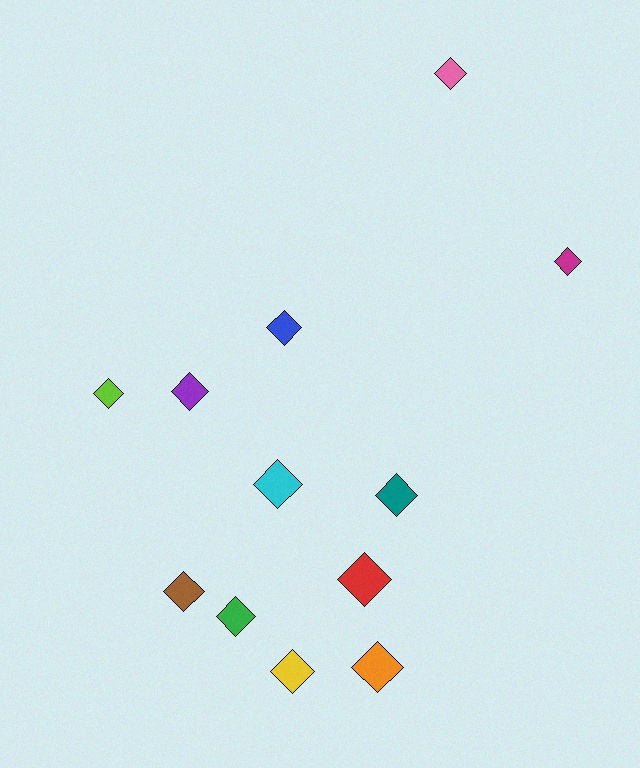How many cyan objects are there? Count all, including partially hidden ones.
There is 1 cyan object.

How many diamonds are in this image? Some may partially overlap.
There are 12 diamonds.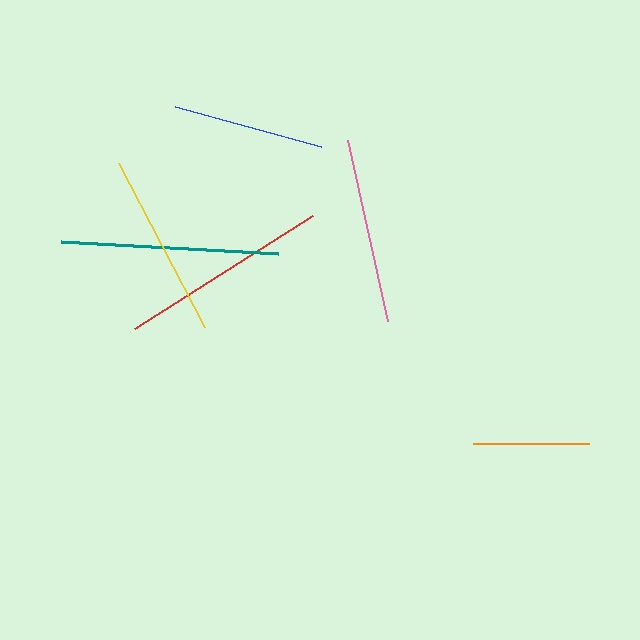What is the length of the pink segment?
The pink segment is approximately 186 pixels long.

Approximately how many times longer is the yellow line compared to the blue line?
The yellow line is approximately 1.2 times the length of the blue line.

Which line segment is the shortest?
The orange line is the shortest at approximately 117 pixels.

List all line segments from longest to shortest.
From longest to shortest: teal, red, pink, yellow, blue, orange.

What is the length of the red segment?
The red segment is approximately 211 pixels long.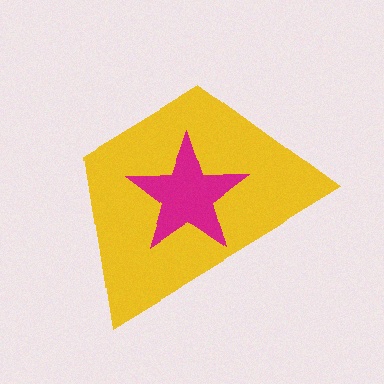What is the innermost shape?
The magenta star.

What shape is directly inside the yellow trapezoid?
The magenta star.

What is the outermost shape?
The yellow trapezoid.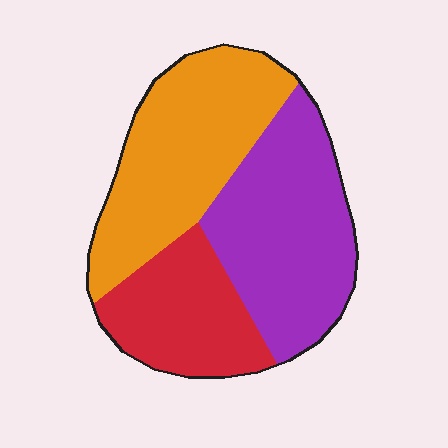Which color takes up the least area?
Red, at roughly 25%.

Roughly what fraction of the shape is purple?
Purple covers around 40% of the shape.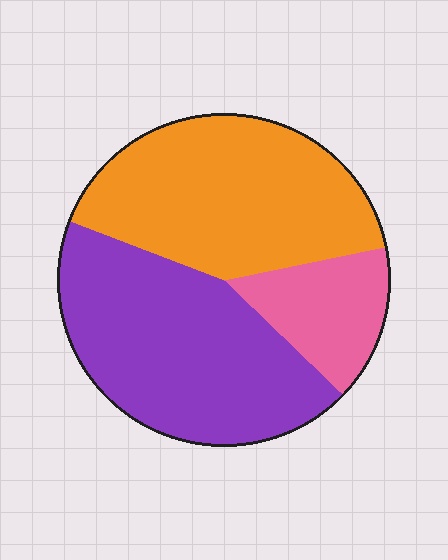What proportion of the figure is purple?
Purple takes up between a third and a half of the figure.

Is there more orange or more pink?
Orange.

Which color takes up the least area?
Pink, at roughly 15%.